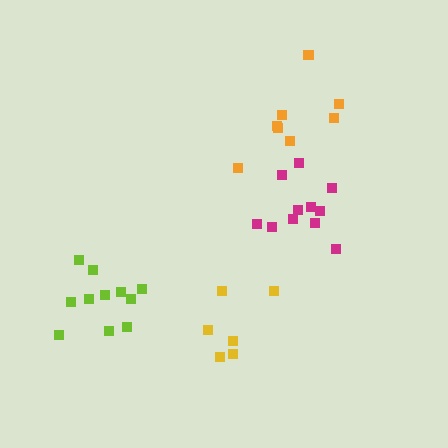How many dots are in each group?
Group 1: 11 dots, Group 2: 6 dots, Group 3: 11 dots, Group 4: 8 dots (36 total).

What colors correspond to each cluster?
The clusters are colored: magenta, yellow, lime, orange.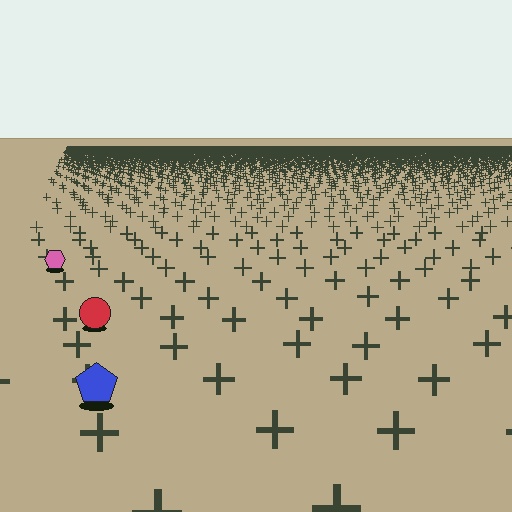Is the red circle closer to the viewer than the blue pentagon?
No. The blue pentagon is closer — you can tell from the texture gradient: the ground texture is coarser near it.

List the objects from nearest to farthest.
From nearest to farthest: the blue pentagon, the red circle, the pink hexagon.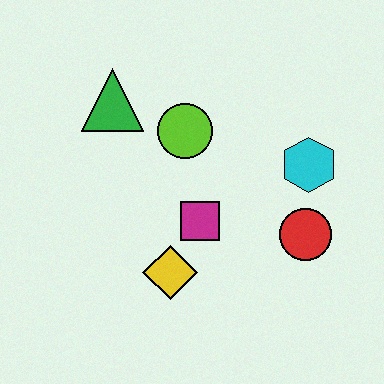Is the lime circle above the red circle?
Yes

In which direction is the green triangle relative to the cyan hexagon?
The green triangle is to the left of the cyan hexagon.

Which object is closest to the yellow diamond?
The magenta square is closest to the yellow diamond.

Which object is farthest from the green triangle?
The red circle is farthest from the green triangle.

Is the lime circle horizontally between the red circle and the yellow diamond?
Yes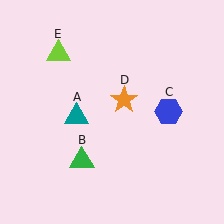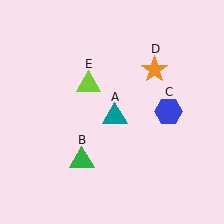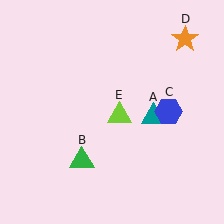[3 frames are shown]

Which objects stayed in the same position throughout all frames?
Green triangle (object B) and blue hexagon (object C) remained stationary.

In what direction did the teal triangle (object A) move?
The teal triangle (object A) moved right.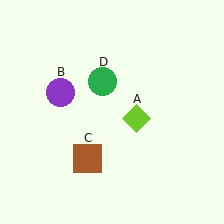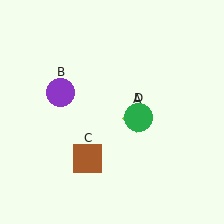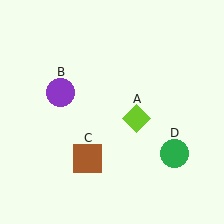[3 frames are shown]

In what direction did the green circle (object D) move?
The green circle (object D) moved down and to the right.